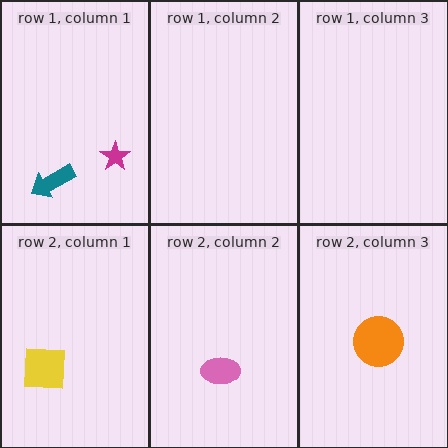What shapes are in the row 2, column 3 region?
The orange circle.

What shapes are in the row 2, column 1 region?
The yellow square.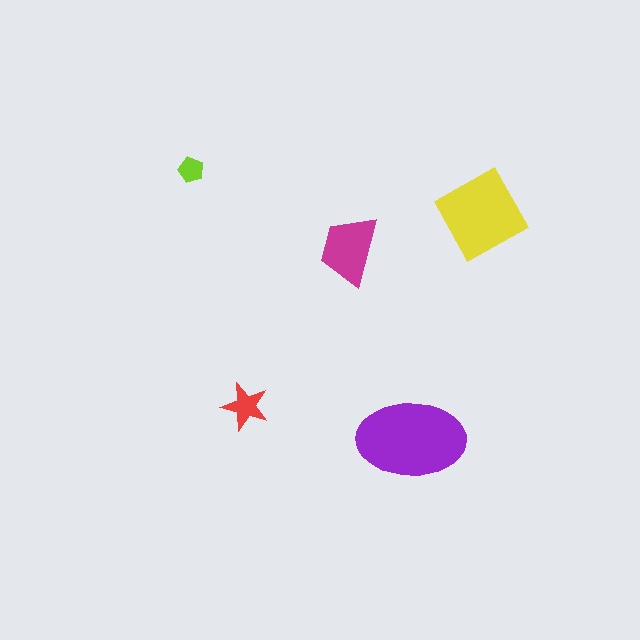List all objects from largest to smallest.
The purple ellipse, the yellow square, the magenta trapezoid, the red star, the lime pentagon.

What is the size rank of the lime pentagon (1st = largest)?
5th.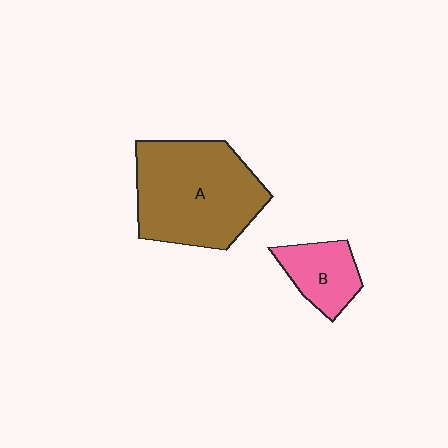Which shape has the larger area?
Shape A (brown).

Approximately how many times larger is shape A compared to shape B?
Approximately 2.6 times.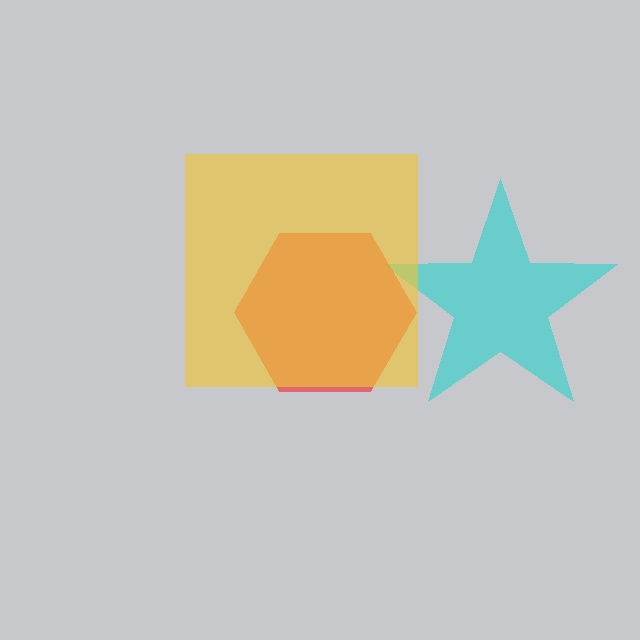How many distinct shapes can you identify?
There are 3 distinct shapes: a cyan star, a red hexagon, a yellow square.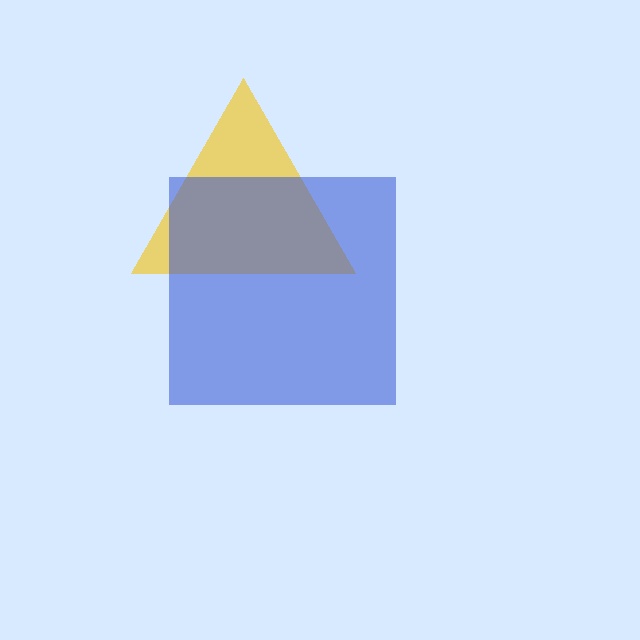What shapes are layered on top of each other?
The layered shapes are: a yellow triangle, a blue square.